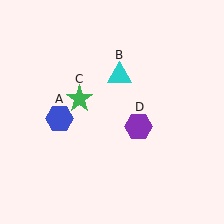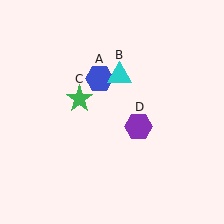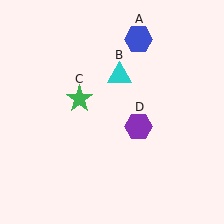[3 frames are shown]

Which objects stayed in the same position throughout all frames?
Cyan triangle (object B) and green star (object C) and purple hexagon (object D) remained stationary.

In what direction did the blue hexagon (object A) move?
The blue hexagon (object A) moved up and to the right.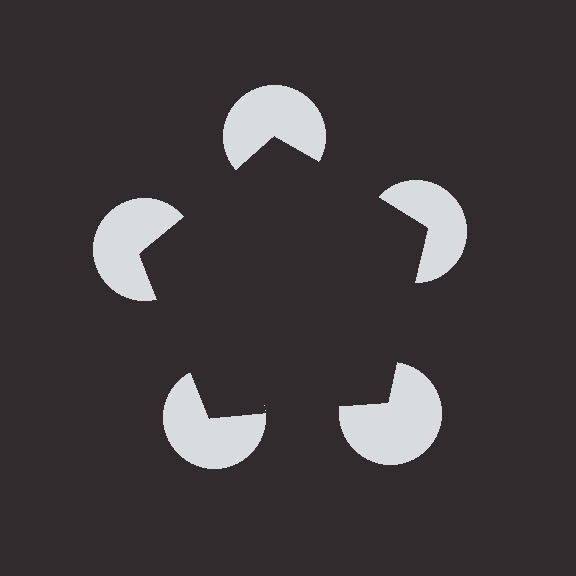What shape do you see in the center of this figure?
An illusory pentagon — its edges are inferred from the aligned wedge cuts in the pac-man discs, not physically drawn.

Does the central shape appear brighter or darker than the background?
It typically appears slightly darker than the background, even though no actual brightness change is drawn.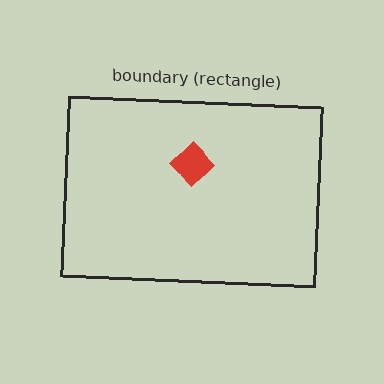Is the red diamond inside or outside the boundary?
Inside.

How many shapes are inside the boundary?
1 inside, 0 outside.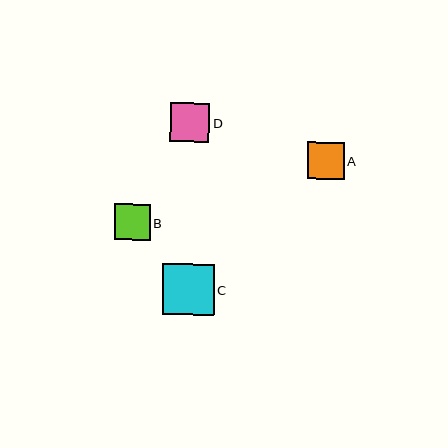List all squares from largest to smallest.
From largest to smallest: C, D, A, B.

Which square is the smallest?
Square B is the smallest with a size of approximately 36 pixels.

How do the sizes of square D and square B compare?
Square D and square B are approximately the same size.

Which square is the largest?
Square C is the largest with a size of approximately 51 pixels.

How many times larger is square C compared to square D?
Square C is approximately 1.3 times the size of square D.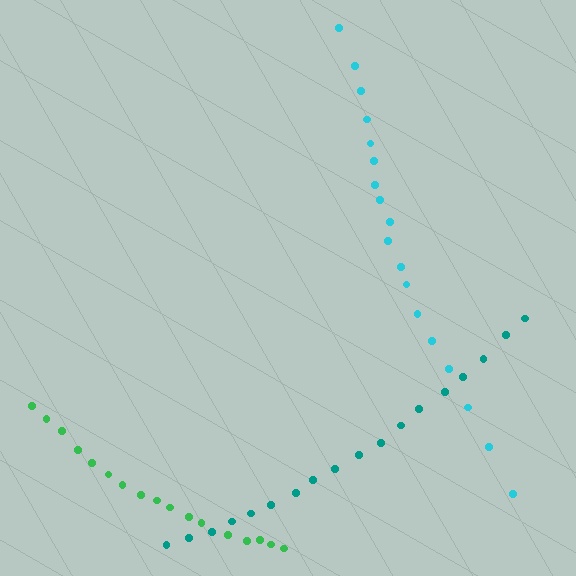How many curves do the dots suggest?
There are 3 distinct paths.